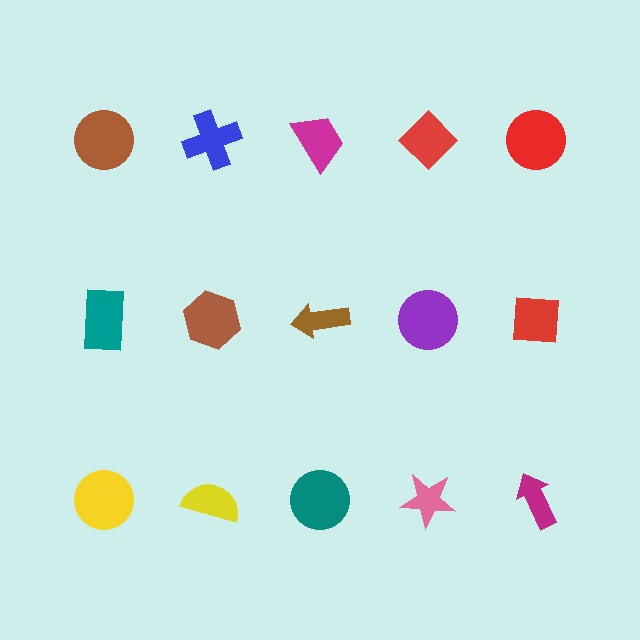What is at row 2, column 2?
A brown hexagon.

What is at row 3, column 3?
A teal circle.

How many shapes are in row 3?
5 shapes.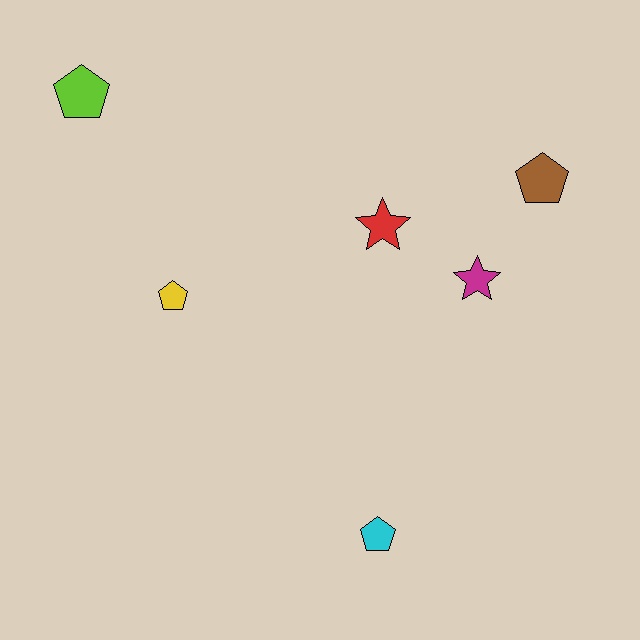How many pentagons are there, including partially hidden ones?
There are 4 pentagons.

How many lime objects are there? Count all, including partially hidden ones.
There is 1 lime object.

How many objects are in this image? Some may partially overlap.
There are 6 objects.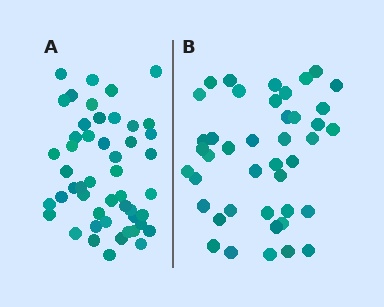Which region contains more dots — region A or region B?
Region A (the left region) has more dots.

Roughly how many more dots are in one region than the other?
Region A has roughly 8 or so more dots than region B.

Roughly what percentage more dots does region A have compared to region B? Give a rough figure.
About 15% more.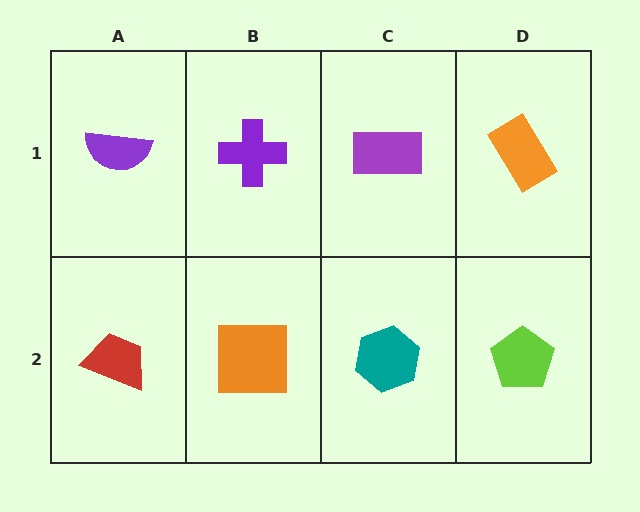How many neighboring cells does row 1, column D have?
2.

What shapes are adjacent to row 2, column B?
A purple cross (row 1, column B), a red trapezoid (row 2, column A), a teal hexagon (row 2, column C).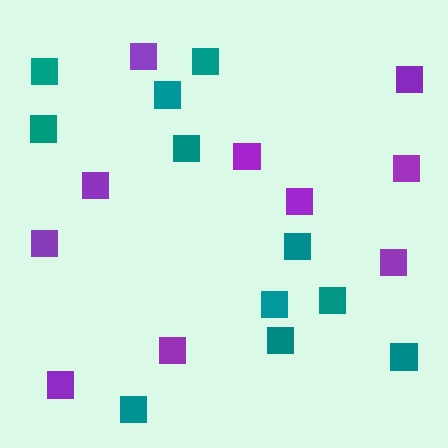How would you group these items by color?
There are 2 groups: one group of purple squares (10) and one group of teal squares (11).